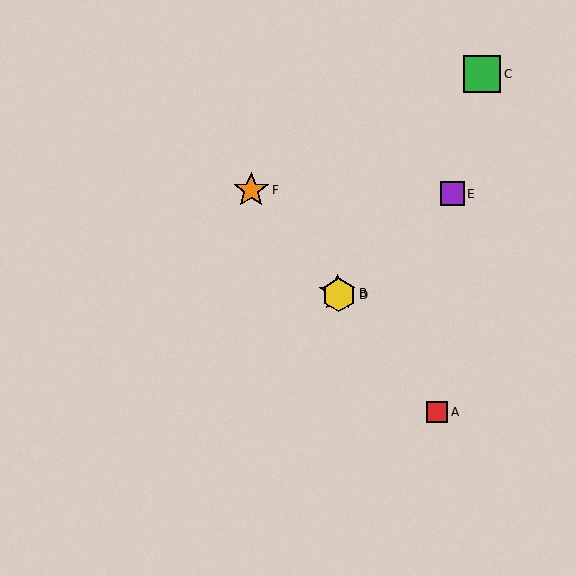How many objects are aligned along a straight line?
4 objects (A, B, D, F) are aligned along a straight line.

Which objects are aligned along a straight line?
Objects A, B, D, F are aligned along a straight line.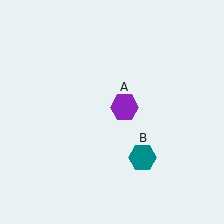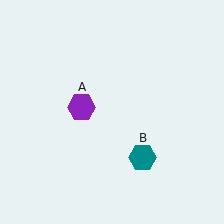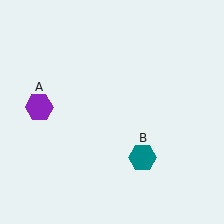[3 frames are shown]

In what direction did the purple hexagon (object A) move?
The purple hexagon (object A) moved left.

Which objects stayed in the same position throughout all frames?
Teal hexagon (object B) remained stationary.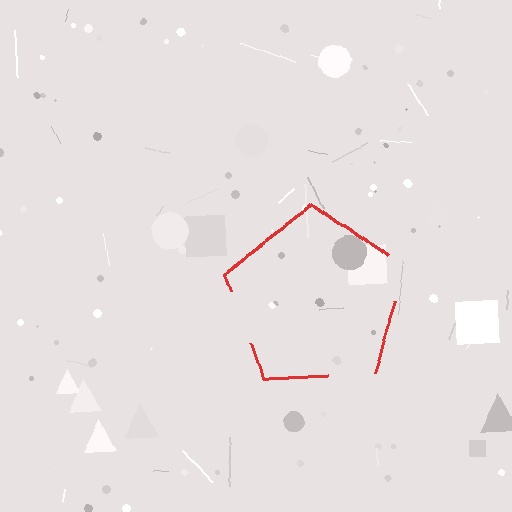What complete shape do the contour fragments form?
The contour fragments form a pentagon.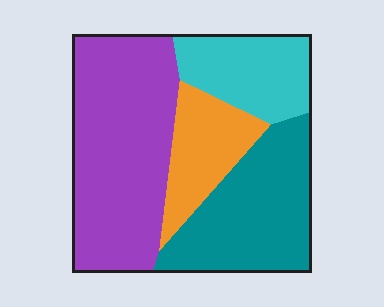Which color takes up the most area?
Purple, at roughly 40%.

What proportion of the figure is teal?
Teal takes up between a sixth and a third of the figure.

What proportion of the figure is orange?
Orange takes up less than a sixth of the figure.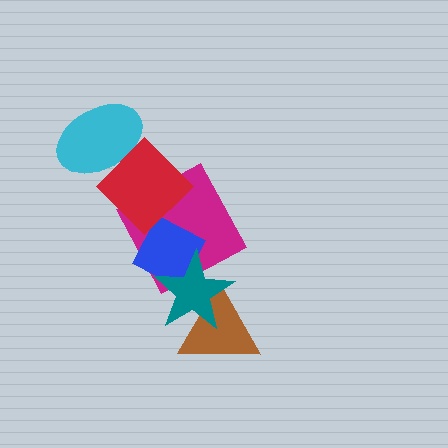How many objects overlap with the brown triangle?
1 object overlaps with the brown triangle.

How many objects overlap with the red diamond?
2 objects overlap with the red diamond.